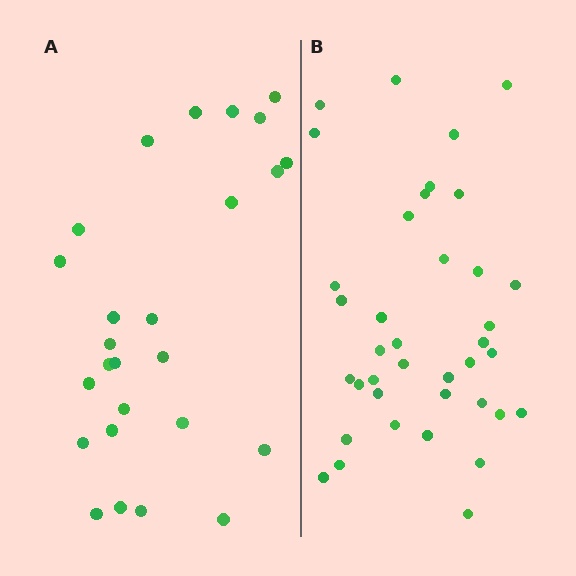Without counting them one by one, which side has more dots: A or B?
Region B (the right region) has more dots.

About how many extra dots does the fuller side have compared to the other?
Region B has roughly 12 or so more dots than region A.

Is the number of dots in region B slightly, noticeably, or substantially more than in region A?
Region B has substantially more. The ratio is roughly 1.5 to 1.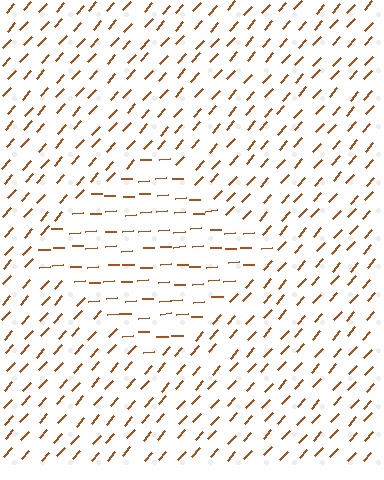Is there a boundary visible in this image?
Yes, there is a texture boundary formed by a change in line orientation.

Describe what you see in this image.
The image is filled with small brown line segments. A diamond region in the image has lines oriented differently from the surrounding lines, creating a visible texture boundary.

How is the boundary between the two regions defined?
The boundary is defined purely by a change in line orientation (approximately 45 degrees difference). All lines are the same color and thickness.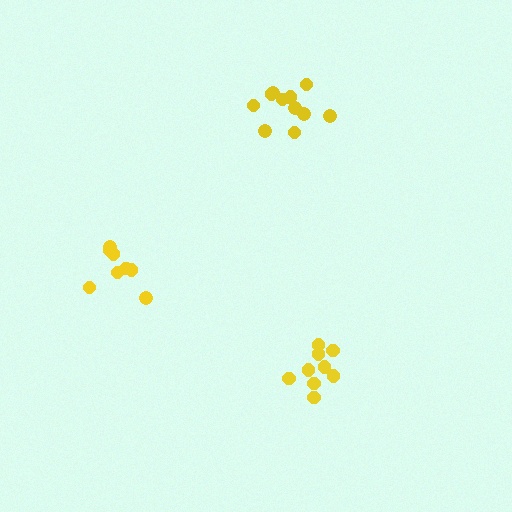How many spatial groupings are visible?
There are 3 spatial groupings.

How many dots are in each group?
Group 1: 9 dots, Group 2: 8 dots, Group 3: 12 dots (29 total).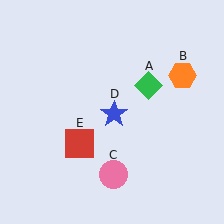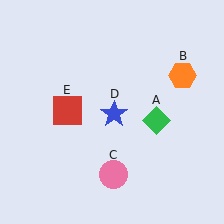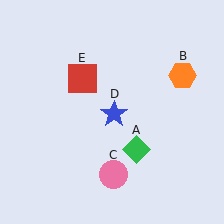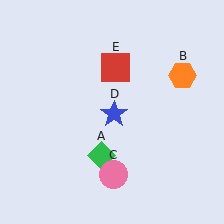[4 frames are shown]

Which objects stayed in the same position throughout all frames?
Orange hexagon (object B) and pink circle (object C) and blue star (object D) remained stationary.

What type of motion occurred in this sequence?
The green diamond (object A), red square (object E) rotated clockwise around the center of the scene.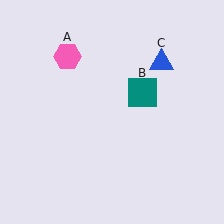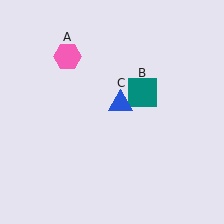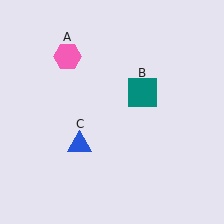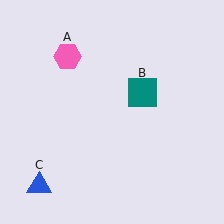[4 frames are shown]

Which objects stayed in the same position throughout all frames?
Pink hexagon (object A) and teal square (object B) remained stationary.